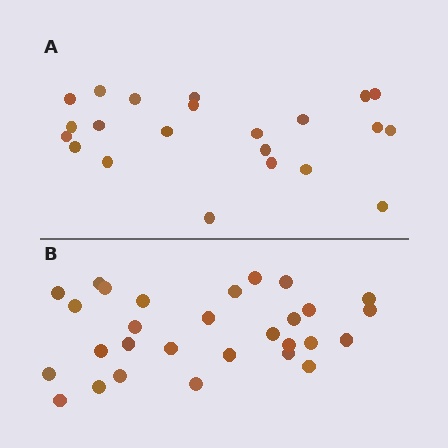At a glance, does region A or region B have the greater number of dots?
Region B (the bottom region) has more dots.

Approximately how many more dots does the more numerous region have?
Region B has roughly 8 or so more dots than region A.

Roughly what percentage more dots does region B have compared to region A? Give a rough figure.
About 30% more.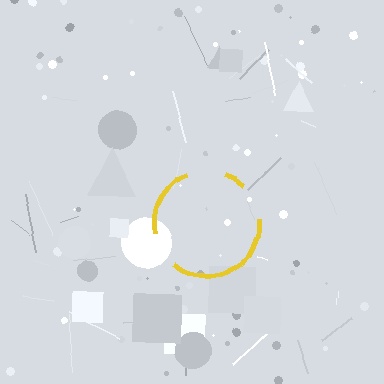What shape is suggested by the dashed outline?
The dashed outline suggests a circle.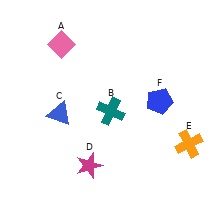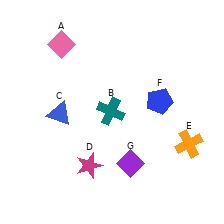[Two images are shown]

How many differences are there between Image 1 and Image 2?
There is 1 difference between the two images.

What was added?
A purple diamond (G) was added in Image 2.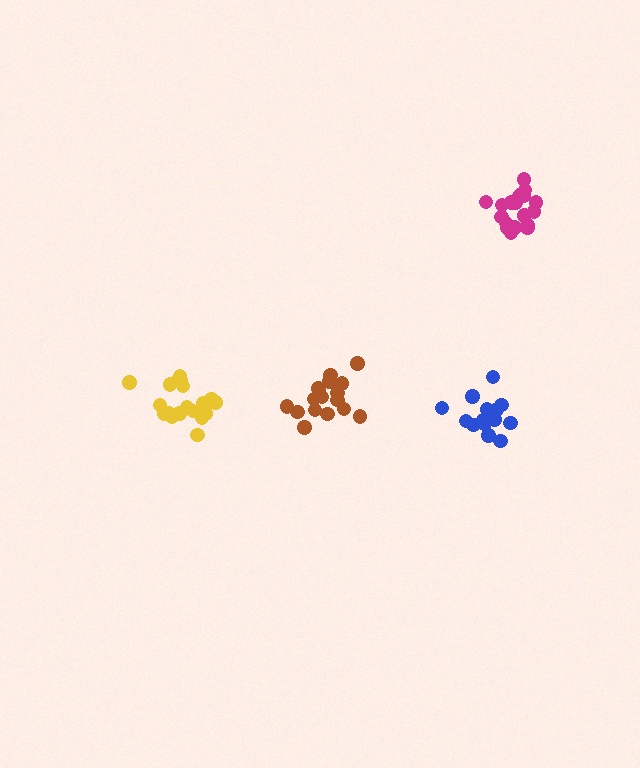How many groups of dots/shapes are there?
There are 4 groups.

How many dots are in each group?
Group 1: 16 dots, Group 2: 19 dots, Group 3: 15 dots, Group 4: 19 dots (69 total).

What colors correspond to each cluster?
The clusters are colored: brown, magenta, blue, yellow.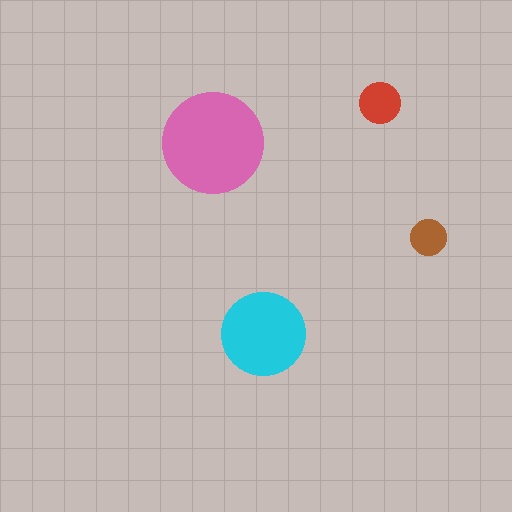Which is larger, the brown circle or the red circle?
The red one.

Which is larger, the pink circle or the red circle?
The pink one.